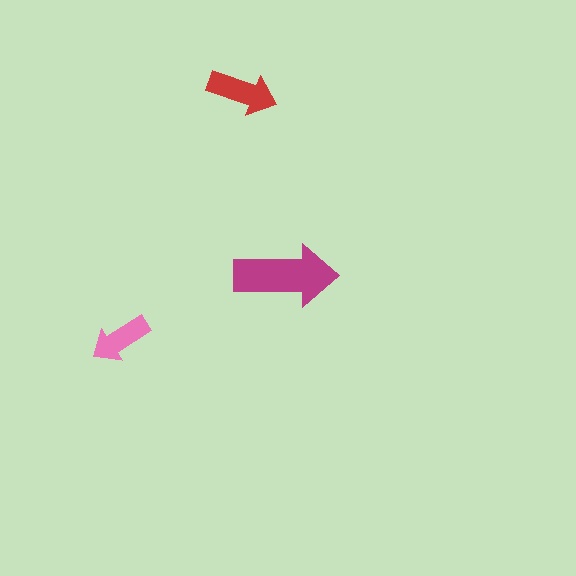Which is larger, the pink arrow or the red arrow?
The red one.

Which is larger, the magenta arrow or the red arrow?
The magenta one.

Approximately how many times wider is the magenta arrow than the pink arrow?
About 1.5 times wider.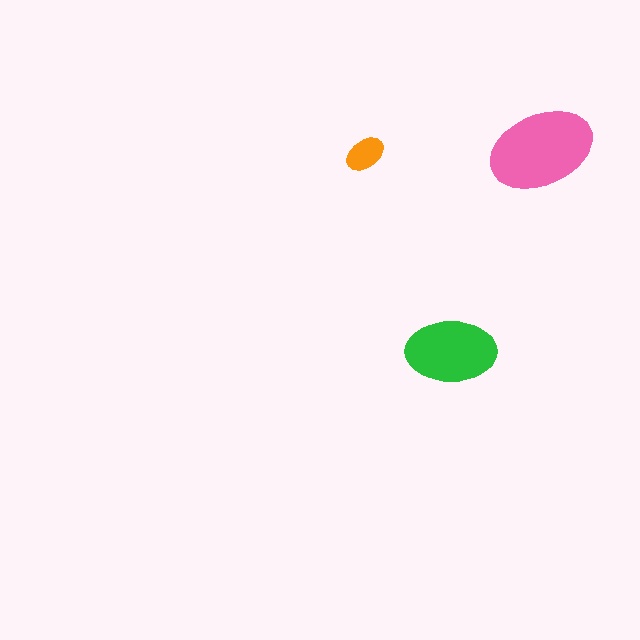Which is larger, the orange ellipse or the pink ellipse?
The pink one.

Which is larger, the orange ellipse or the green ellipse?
The green one.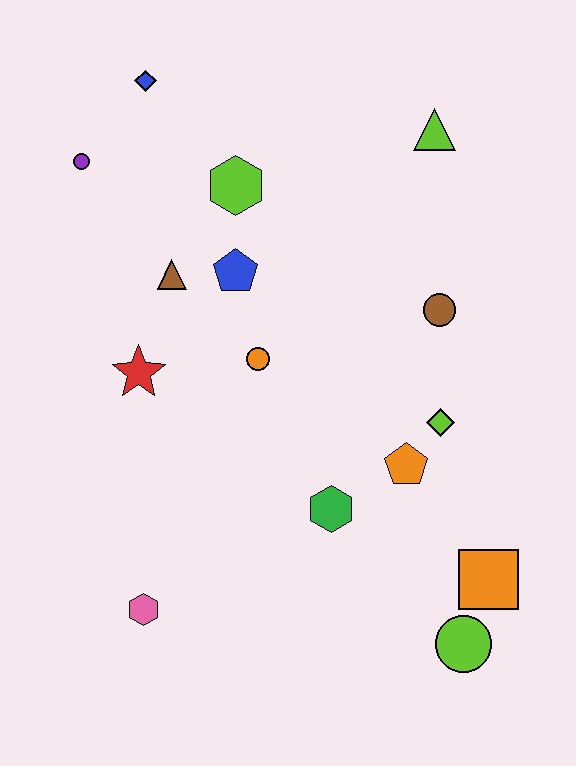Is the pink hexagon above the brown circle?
No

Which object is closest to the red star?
The brown triangle is closest to the red star.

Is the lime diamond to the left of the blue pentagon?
No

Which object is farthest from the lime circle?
The blue diamond is farthest from the lime circle.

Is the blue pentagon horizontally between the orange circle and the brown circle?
No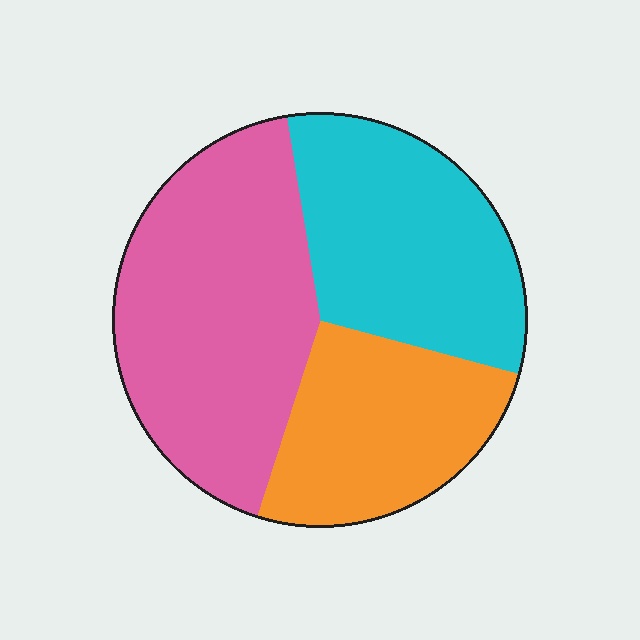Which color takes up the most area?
Pink, at roughly 45%.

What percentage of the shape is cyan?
Cyan covers 32% of the shape.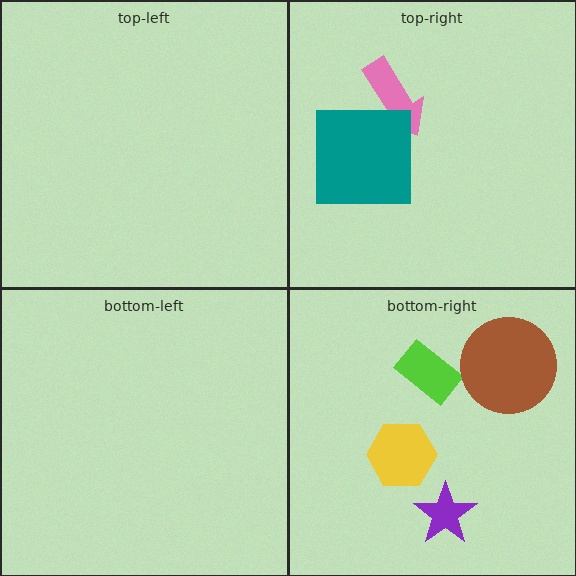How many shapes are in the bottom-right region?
4.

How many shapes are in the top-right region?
2.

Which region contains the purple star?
The bottom-right region.